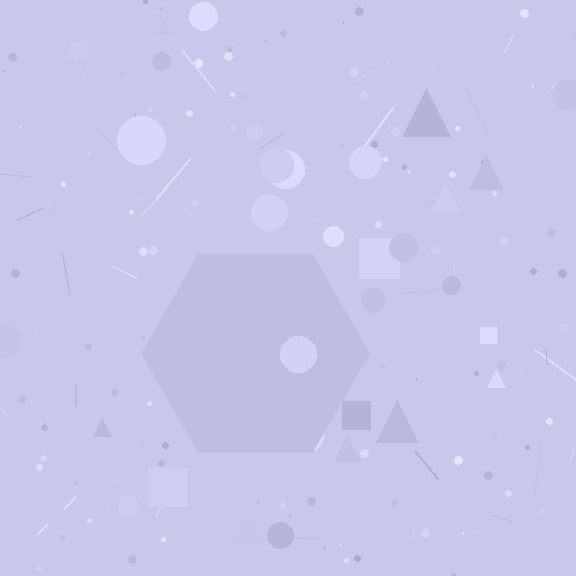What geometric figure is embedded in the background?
A hexagon is embedded in the background.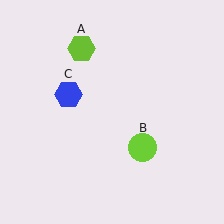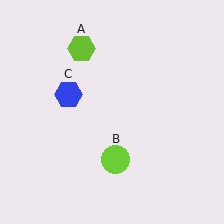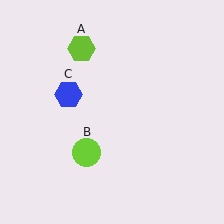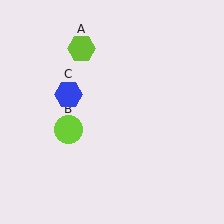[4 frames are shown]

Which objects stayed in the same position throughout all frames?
Lime hexagon (object A) and blue hexagon (object C) remained stationary.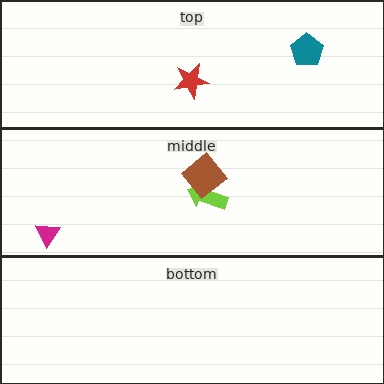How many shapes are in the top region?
2.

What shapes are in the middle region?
The lime arrow, the brown diamond, the magenta triangle.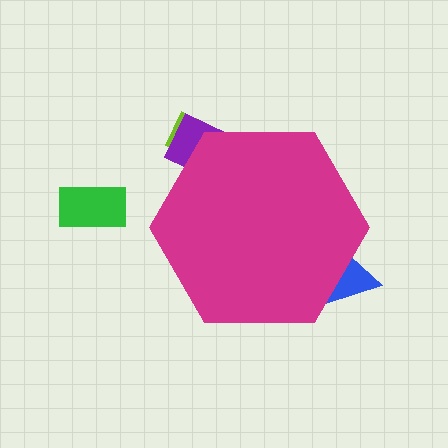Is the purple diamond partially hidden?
Yes, the purple diamond is partially hidden behind the magenta hexagon.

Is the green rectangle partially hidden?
No, the green rectangle is fully visible.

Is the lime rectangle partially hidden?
Yes, the lime rectangle is partially hidden behind the magenta hexagon.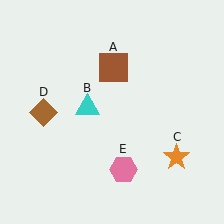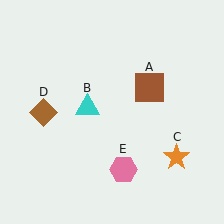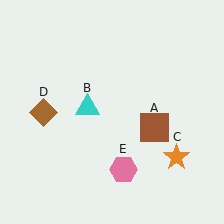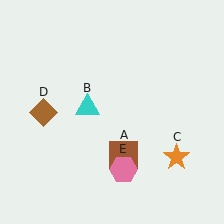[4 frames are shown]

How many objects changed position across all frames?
1 object changed position: brown square (object A).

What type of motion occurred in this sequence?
The brown square (object A) rotated clockwise around the center of the scene.